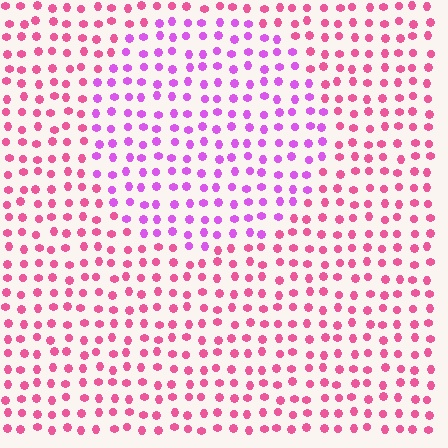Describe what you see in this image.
The image is filled with small pink elements in a uniform arrangement. A circle-shaped region is visible where the elements are tinted to a slightly different hue, forming a subtle color boundary.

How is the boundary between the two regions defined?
The boundary is defined purely by a slight shift in hue (about 40 degrees). Spacing, size, and orientation are identical on both sides.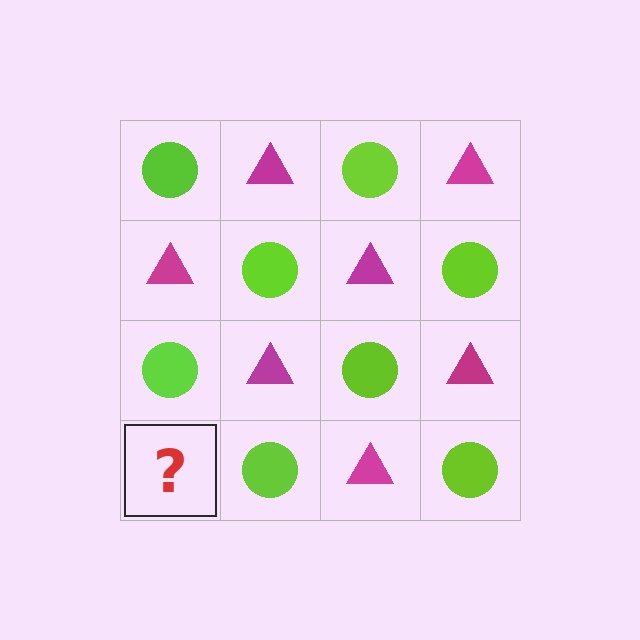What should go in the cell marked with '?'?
The missing cell should contain a magenta triangle.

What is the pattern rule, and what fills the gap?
The rule is that it alternates lime circle and magenta triangle in a checkerboard pattern. The gap should be filled with a magenta triangle.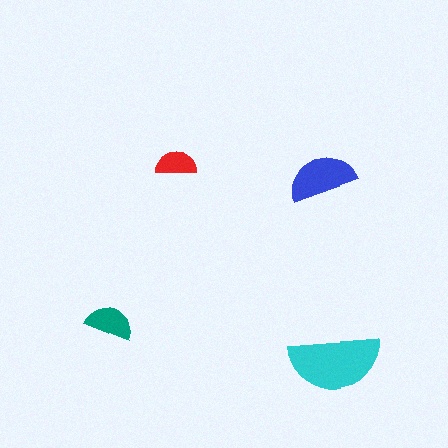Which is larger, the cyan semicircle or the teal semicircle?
The cyan one.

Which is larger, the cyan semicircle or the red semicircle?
The cyan one.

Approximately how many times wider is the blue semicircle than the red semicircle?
About 1.5 times wider.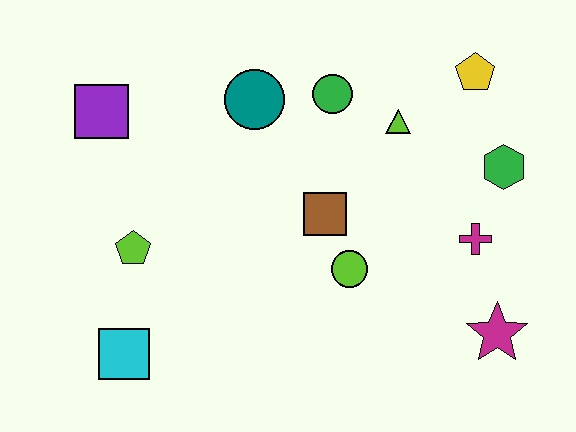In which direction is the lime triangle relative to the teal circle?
The lime triangle is to the right of the teal circle.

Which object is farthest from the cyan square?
The yellow pentagon is farthest from the cyan square.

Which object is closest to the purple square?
The lime pentagon is closest to the purple square.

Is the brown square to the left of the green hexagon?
Yes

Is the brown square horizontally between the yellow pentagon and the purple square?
Yes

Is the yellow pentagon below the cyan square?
No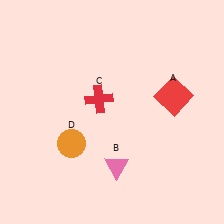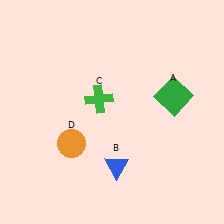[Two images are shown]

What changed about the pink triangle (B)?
In Image 1, B is pink. In Image 2, it changed to blue.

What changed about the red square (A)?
In Image 1, A is red. In Image 2, it changed to green.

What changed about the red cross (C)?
In Image 1, C is red. In Image 2, it changed to green.